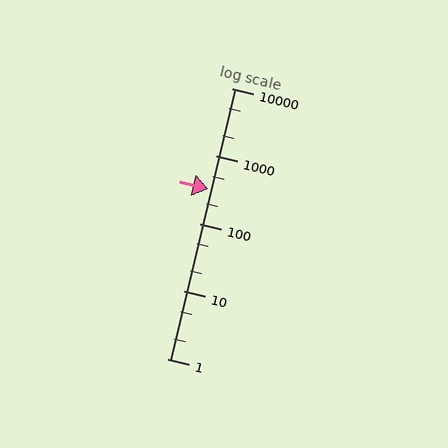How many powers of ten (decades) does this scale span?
The scale spans 4 decades, from 1 to 10000.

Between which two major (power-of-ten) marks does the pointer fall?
The pointer is between 100 and 1000.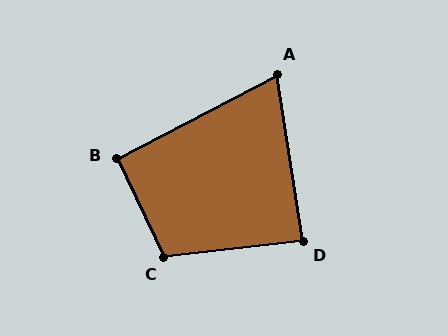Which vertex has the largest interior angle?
C, at approximately 109 degrees.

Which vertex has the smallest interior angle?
A, at approximately 71 degrees.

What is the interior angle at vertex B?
Approximately 92 degrees (approximately right).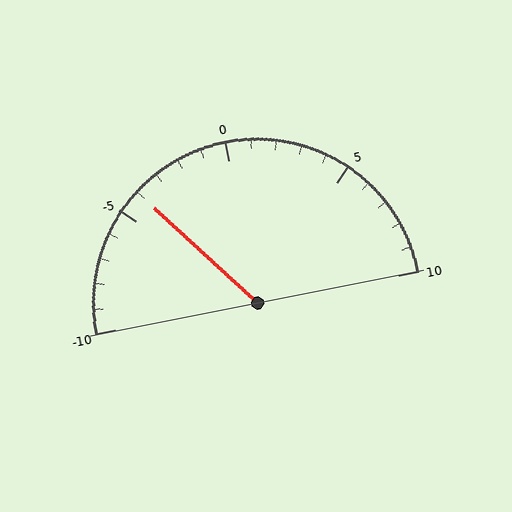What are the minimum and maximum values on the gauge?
The gauge ranges from -10 to 10.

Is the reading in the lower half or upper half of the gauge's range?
The reading is in the lower half of the range (-10 to 10).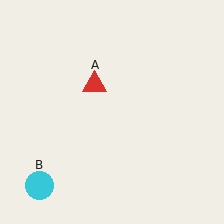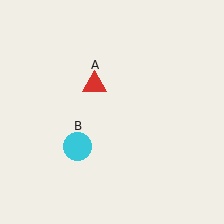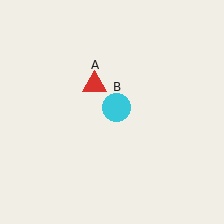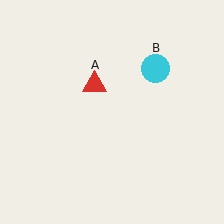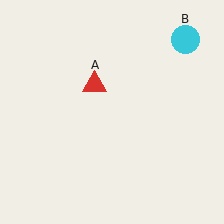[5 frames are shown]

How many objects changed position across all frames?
1 object changed position: cyan circle (object B).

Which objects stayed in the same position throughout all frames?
Red triangle (object A) remained stationary.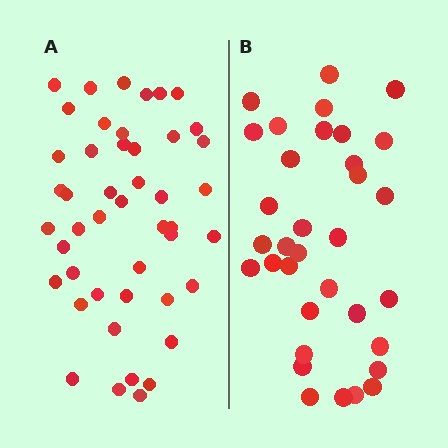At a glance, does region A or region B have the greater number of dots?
Region A (the left region) has more dots.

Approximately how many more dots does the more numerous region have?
Region A has roughly 12 or so more dots than region B.